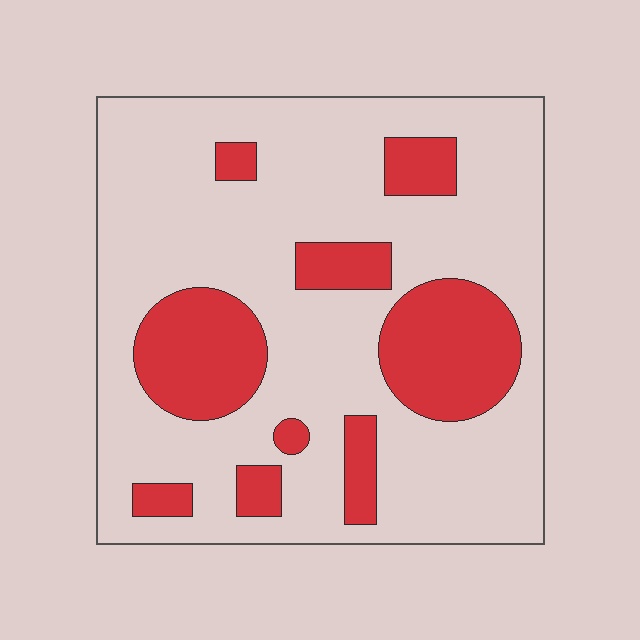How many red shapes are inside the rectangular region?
9.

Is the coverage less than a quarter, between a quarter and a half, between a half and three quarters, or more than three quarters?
Less than a quarter.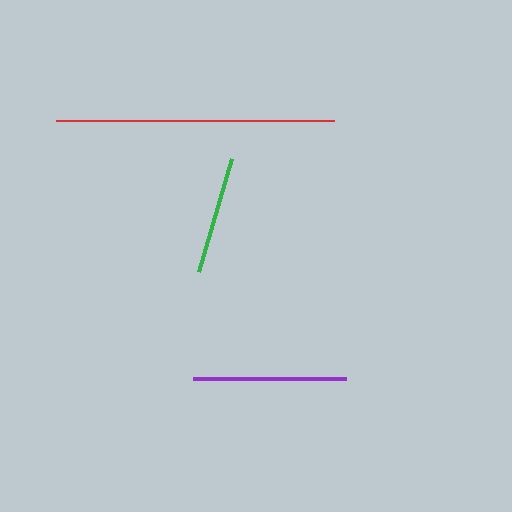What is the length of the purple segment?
The purple segment is approximately 152 pixels long.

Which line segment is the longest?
The red line is the longest at approximately 277 pixels.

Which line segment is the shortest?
The green line is the shortest at approximately 118 pixels.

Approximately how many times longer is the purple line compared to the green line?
The purple line is approximately 1.3 times the length of the green line.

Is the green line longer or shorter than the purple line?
The purple line is longer than the green line.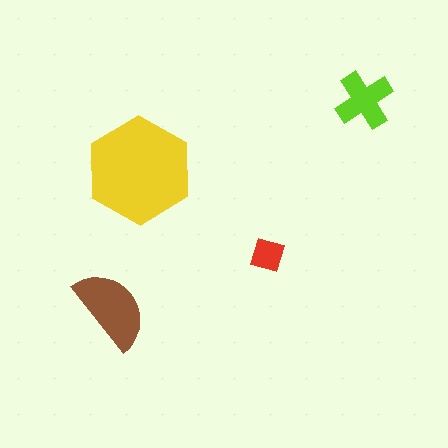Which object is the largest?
The yellow hexagon.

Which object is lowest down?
The brown semicircle is bottommost.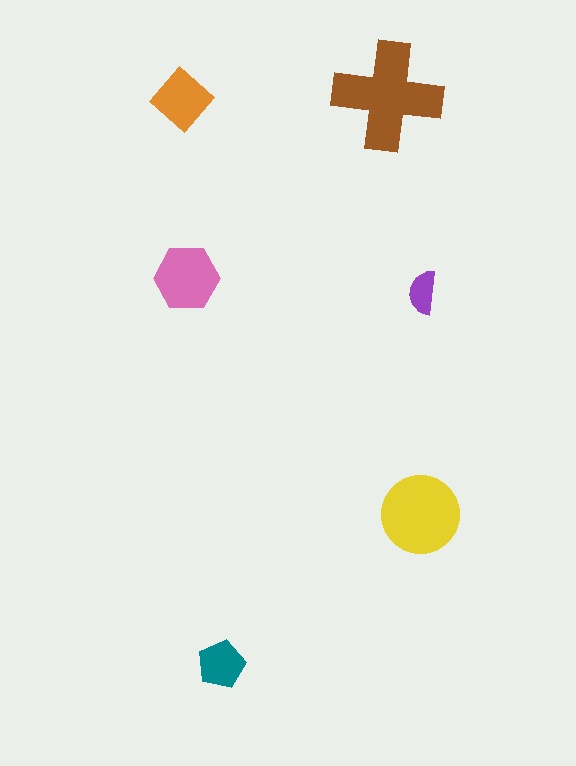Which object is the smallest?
The purple semicircle.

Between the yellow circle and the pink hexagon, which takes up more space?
The yellow circle.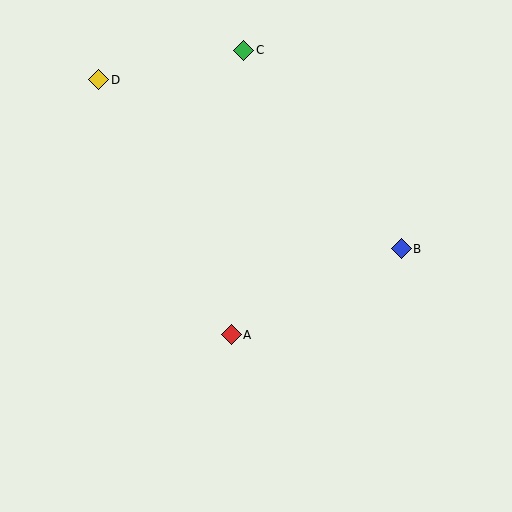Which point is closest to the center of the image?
Point A at (231, 335) is closest to the center.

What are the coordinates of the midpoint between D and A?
The midpoint between D and A is at (165, 207).